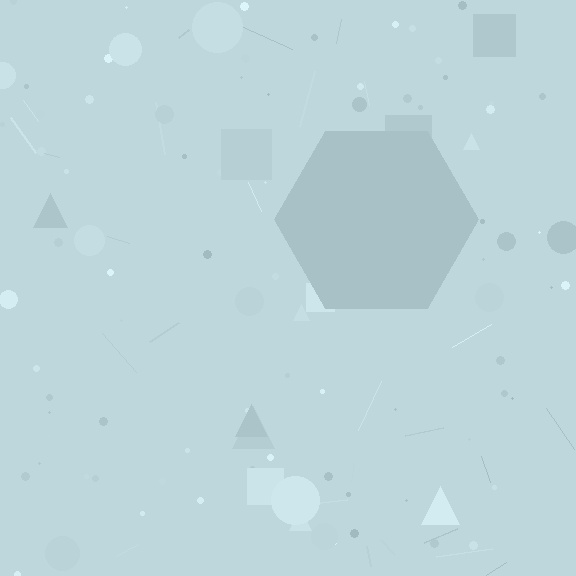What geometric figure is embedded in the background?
A hexagon is embedded in the background.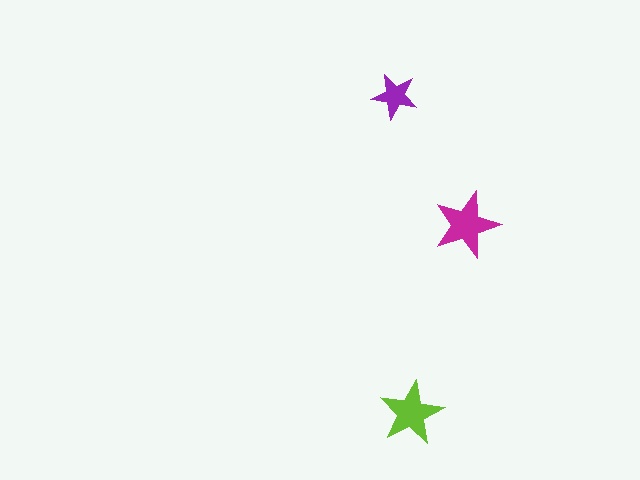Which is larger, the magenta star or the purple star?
The magenta one.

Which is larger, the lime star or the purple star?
The lime one.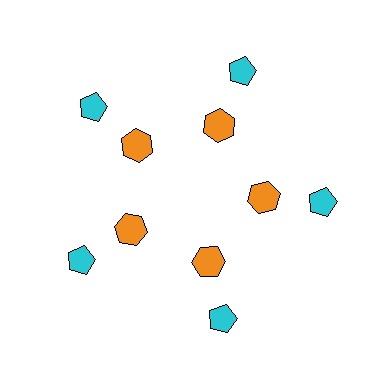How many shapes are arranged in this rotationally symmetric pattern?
There are 10 shapes, arranged in 5 groups of 2.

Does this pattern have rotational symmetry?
Yes, this pattern has 5-fold rotational symmetry. It looks the same after rotating 72 degrees around the center.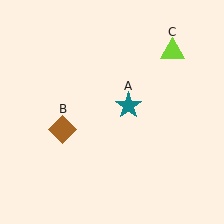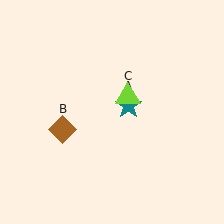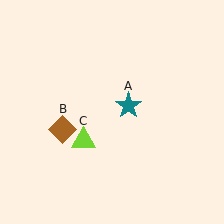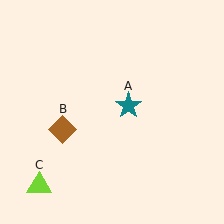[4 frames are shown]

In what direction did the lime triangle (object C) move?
The lime triangle (object C) moved down and to the left.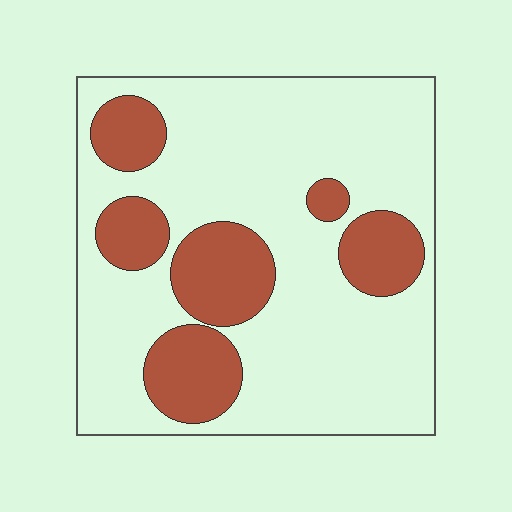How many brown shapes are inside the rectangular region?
6.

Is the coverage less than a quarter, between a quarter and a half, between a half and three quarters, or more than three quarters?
Between a quarter and a half.